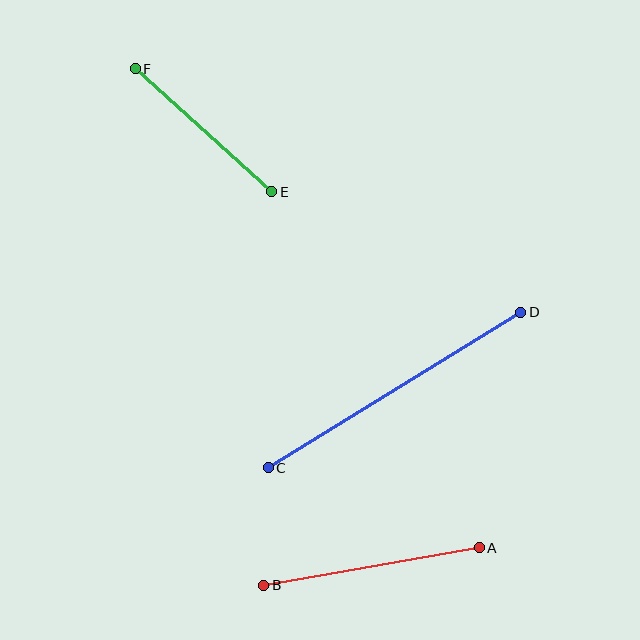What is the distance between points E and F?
The distance is approximately 184 pixels.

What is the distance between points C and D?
The distance is approximately 296 pixels.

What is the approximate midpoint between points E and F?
The midpoint is at approximately (204, 130) pixels.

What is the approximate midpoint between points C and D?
The midpoint is at approximately (395, 390) pixels.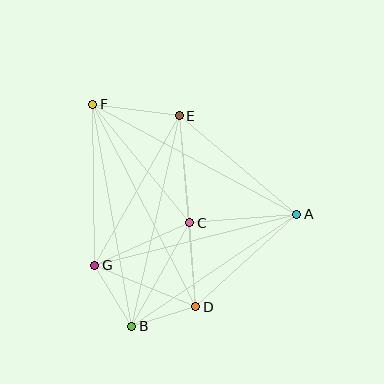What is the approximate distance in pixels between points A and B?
The distance between A and B is approximately 199 pixels.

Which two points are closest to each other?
Points B and D are closest to each other.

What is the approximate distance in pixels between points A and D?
The distance between A and D is approximately 137 pixels.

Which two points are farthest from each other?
Points A and F are farthest from each other.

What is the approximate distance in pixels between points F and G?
The distance between F and G is approximately 161 pixels.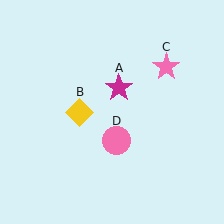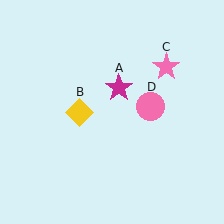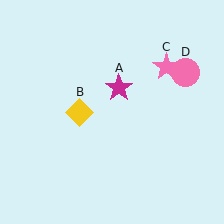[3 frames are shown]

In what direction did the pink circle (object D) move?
The pink circle (object D) moved up and to the right.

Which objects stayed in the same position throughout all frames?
Magenta star (object A) and yellow diamond (object B) and pink star (object C) remained stationary.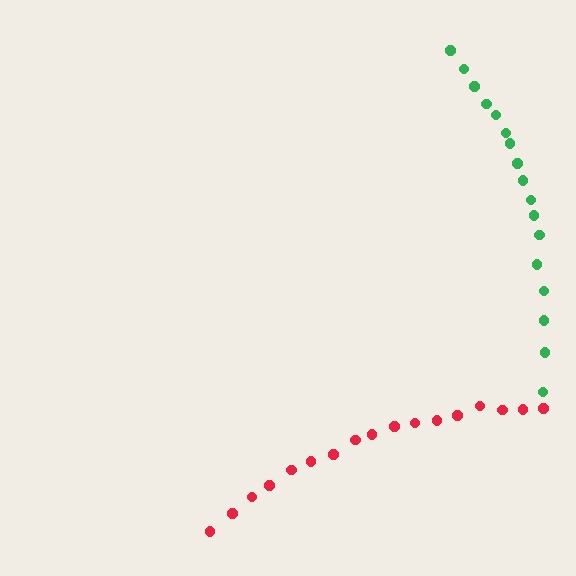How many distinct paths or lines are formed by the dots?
There are 2 distinct paths.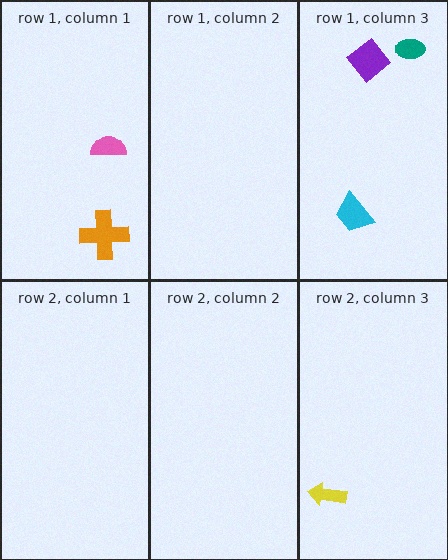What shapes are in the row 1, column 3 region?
The teal ellipse, the cyan trapezoid, the purple diamond.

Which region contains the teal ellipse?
The row 1, column 3 region.